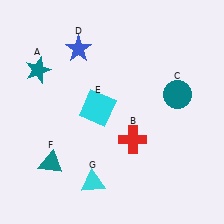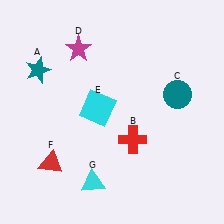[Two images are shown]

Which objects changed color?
D changed from blue to magenta. F changed from teal to red.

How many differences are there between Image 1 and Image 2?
There are 2 differences between the two images.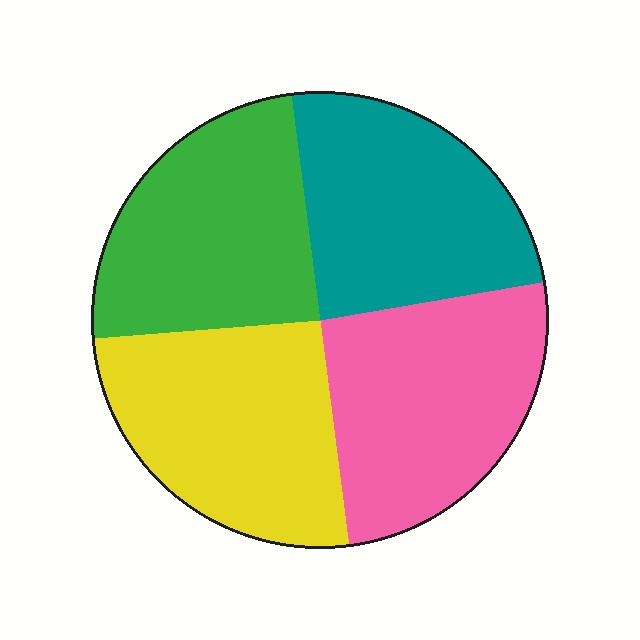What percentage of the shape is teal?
Teal takes up about one quarter (1/4) of the shape.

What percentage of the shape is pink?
Pink covers around 25% of the shape.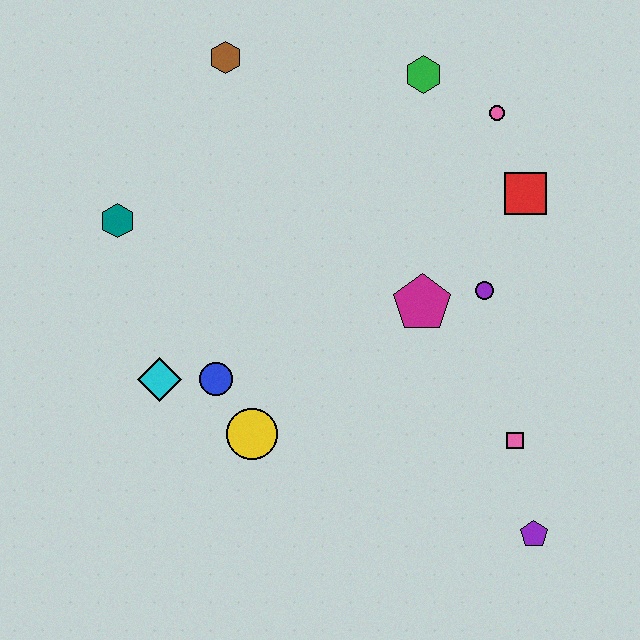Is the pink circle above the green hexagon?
No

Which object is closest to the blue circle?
The cyan diamond is closest to the blue circle.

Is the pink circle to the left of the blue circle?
No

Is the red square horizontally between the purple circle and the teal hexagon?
No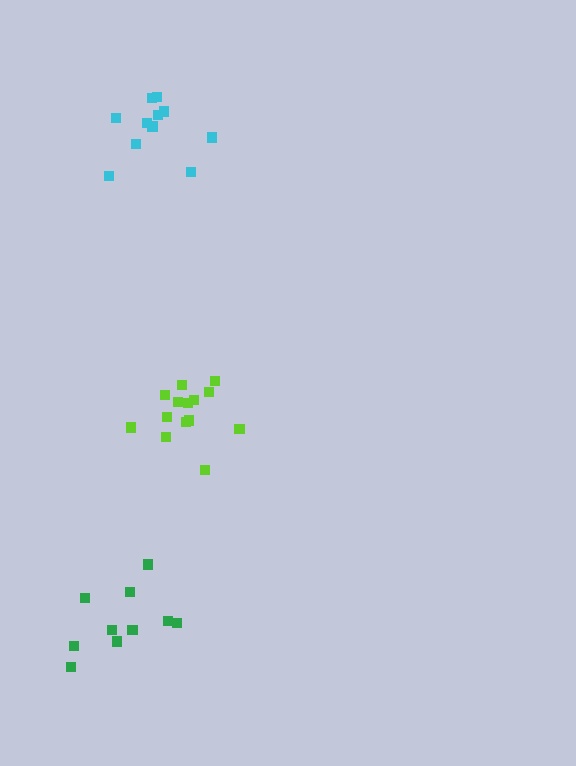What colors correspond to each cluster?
The clusters are colored: lime, green, cyan.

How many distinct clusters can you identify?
There are 3 distinct clusters.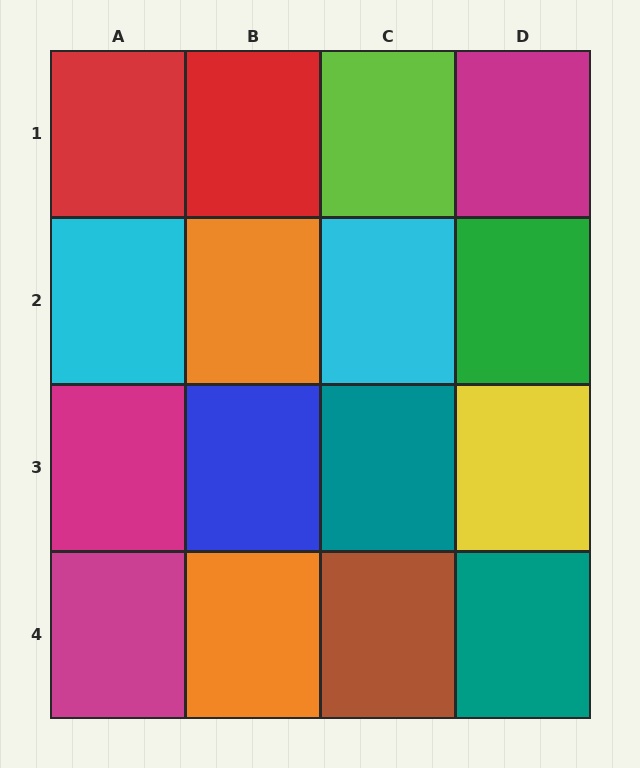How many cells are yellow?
1 cell is yellow.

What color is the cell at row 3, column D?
Yellow.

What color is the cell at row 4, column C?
Brown.